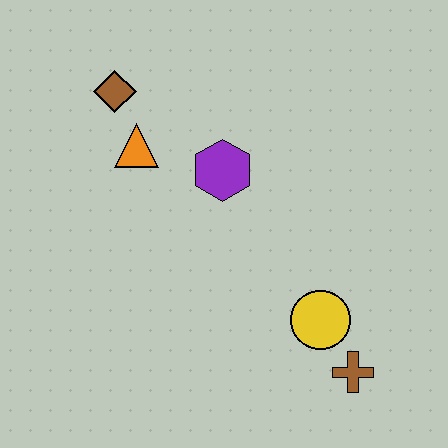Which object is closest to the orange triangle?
The brown diamond is closest to the orange triangle.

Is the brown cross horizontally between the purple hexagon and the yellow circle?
No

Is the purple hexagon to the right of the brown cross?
No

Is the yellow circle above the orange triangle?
No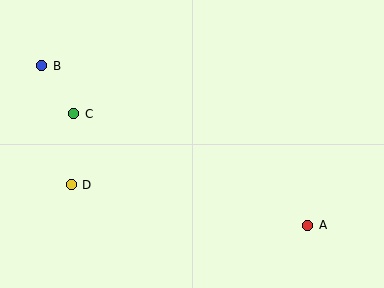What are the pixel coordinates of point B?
Point B is at (42, 66).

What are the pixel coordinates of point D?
Point D is at (71, 185).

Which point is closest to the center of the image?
Point C at (74, 114) is closest to the center.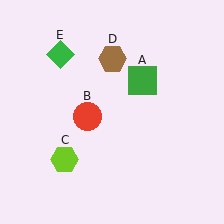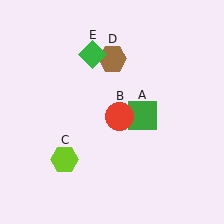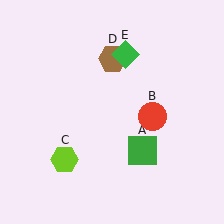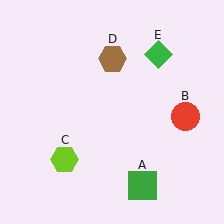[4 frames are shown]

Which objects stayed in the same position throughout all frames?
Lime hexagon (object C) and brown hexagon (object D) remained stationary.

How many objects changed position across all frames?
3 objects changed position: green square (object A), red circle (object B), green diamond (object E).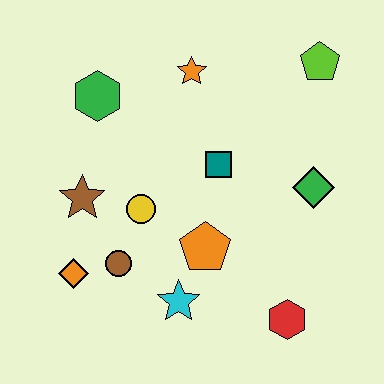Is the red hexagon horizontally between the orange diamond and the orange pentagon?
No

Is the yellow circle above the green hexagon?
No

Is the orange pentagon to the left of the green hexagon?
No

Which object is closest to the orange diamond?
The brown circle is closest to the orange diamond.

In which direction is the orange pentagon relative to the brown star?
The orange pentagon is to the right of the brown star.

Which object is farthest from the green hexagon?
The red hexagon is farthest from the green hexagon.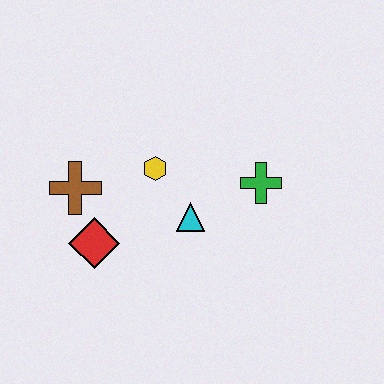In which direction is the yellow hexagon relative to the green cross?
The yellow hexagon is to the left of the green cross.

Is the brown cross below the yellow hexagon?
Yes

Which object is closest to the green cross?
The cyan triangle is closest to the green cross.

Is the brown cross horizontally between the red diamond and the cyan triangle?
No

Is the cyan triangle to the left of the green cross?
Yes